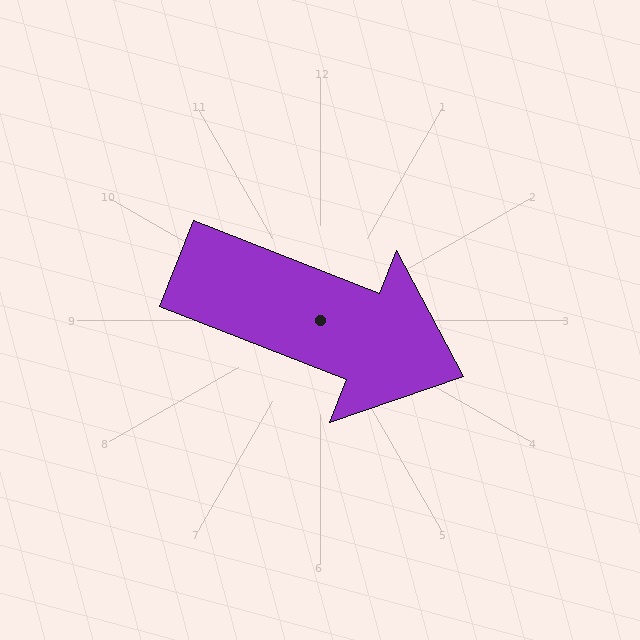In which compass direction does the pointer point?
East.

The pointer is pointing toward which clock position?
Roughly 4 o'clock.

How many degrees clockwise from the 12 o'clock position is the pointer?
Approximately 111 degrees.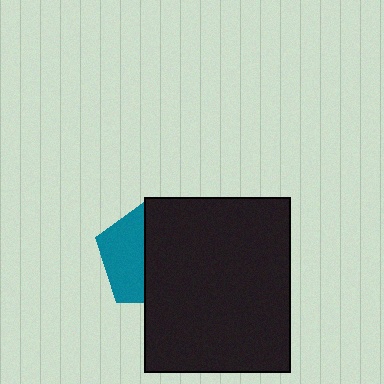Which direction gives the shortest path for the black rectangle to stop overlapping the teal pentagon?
Moving right gives the shortest separation.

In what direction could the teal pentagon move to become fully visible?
The teal pentagon could move left. That would shift it out from behind the black rectangle entirely.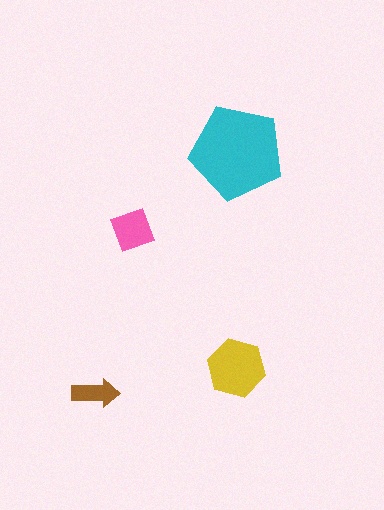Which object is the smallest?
The brown arrow.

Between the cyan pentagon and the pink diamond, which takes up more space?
The cyan pentagon.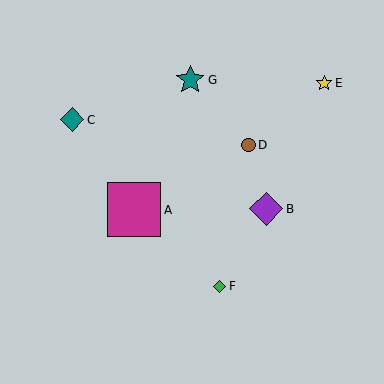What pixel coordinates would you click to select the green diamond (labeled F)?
Click at (220, 286) to select the green diamond F.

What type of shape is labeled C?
Shape C is a teal diamond.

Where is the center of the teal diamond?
The center of the teal diamond is at (72, 120).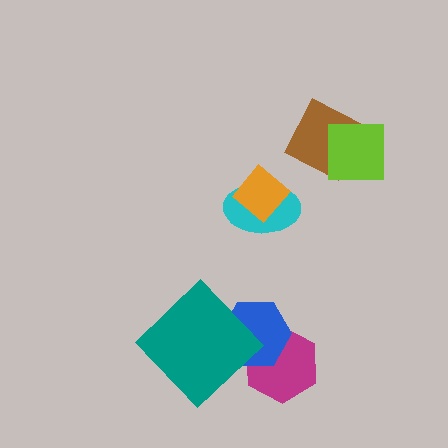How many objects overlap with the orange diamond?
1 object overlaps with the orange diamond.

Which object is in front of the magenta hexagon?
The blue hexagon is in front of the magenta hexagon.